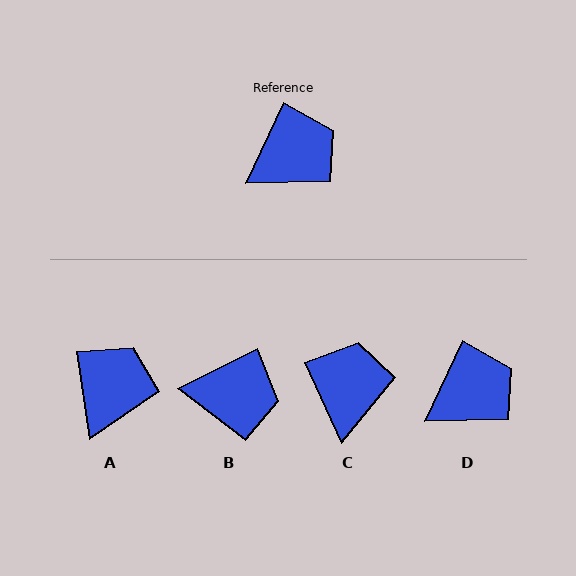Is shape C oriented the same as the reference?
No, it is off by about 50 degrees.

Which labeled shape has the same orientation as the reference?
D.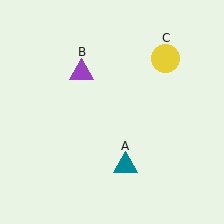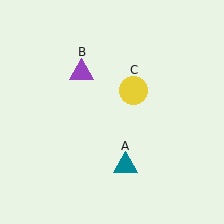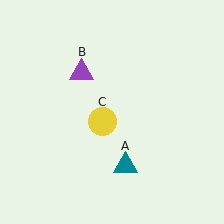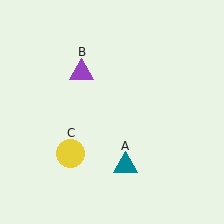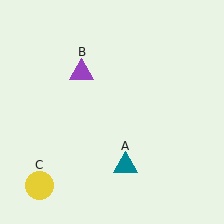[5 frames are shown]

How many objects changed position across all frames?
1 object changed position: yellow circle (object C).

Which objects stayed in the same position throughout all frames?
Teal triangle (object A) and purple triangle (object B) remained stationary.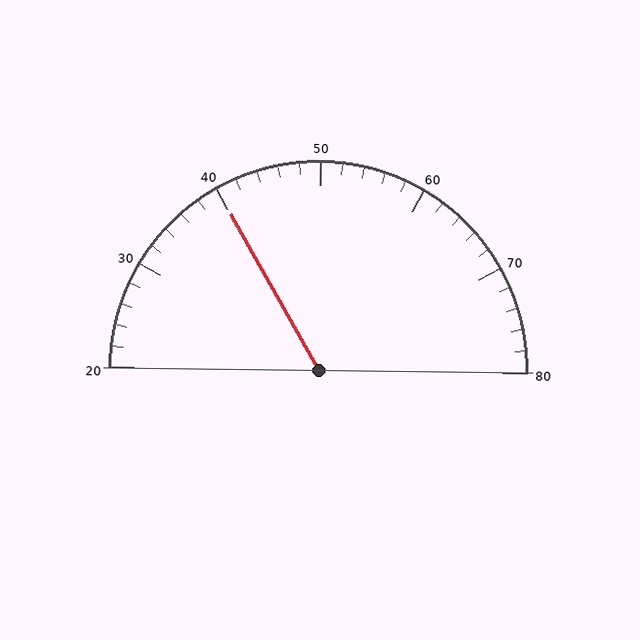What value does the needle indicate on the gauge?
The needle indicates approximately 40.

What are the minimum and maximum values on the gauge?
The gauge ranges from 20 to 80.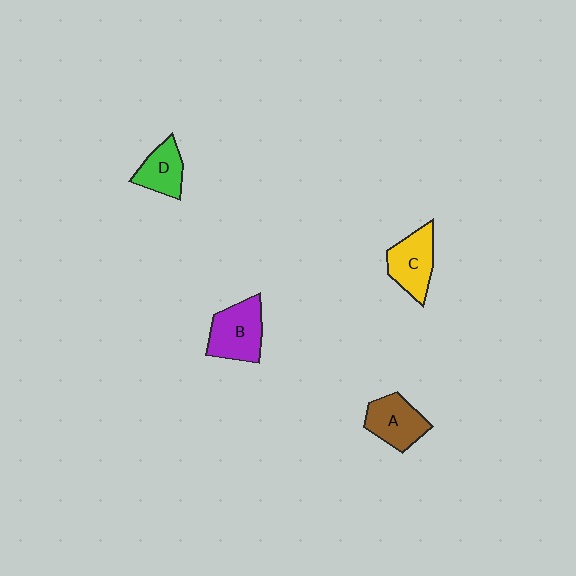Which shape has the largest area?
Shape B (purple).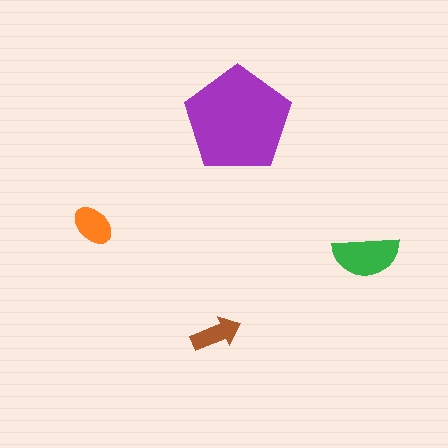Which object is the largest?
The purple pentagon.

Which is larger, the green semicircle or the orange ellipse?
The green semicircle.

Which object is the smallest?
The brown arrow.